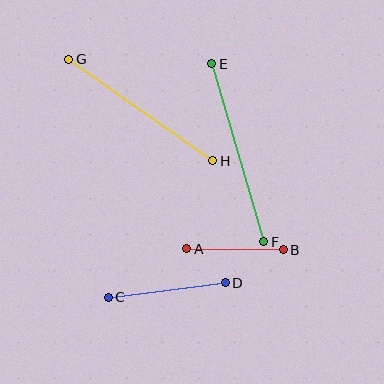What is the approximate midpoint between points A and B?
The midpoint is at approximately (235, 249) pixels.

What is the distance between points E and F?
The distance is approximately 185 pixels.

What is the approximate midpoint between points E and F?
The midpoint is at approximately (238, 153) pixels.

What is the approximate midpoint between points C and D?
The midpoint is at approximately (167, 290) pixels.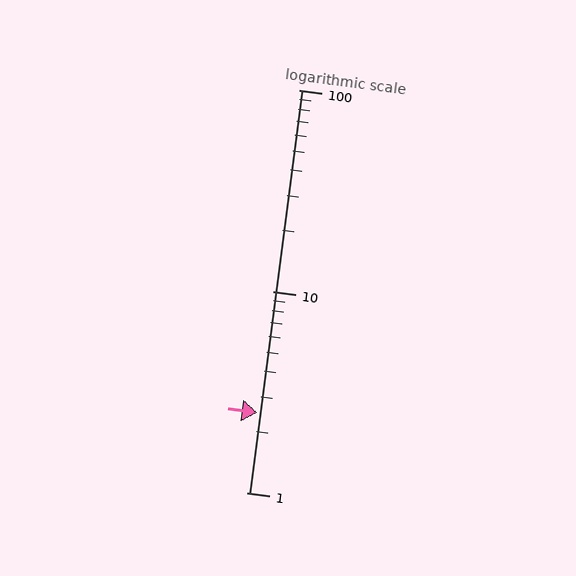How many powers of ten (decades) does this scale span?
The scale spans 2 decades, from 1 to 100.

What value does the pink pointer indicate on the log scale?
The pointer indicates approximately 2.5.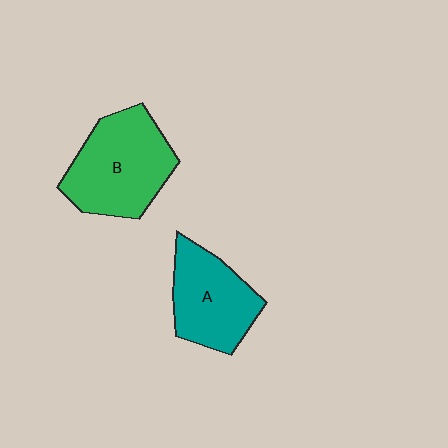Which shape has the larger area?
Shape B (green).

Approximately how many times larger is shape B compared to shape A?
Approximately 1.3 times.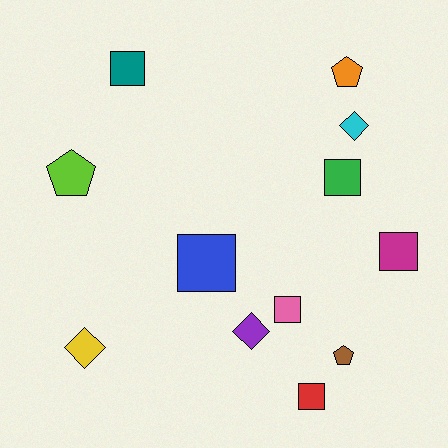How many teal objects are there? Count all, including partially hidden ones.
There is 1 teal object.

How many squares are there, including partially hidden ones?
There are 6 squares.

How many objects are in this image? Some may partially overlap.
There are 12 objects.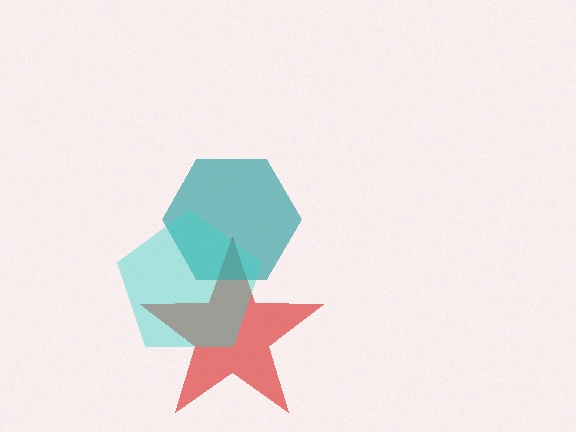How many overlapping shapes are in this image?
There are 3 overlapping shapes in the image.